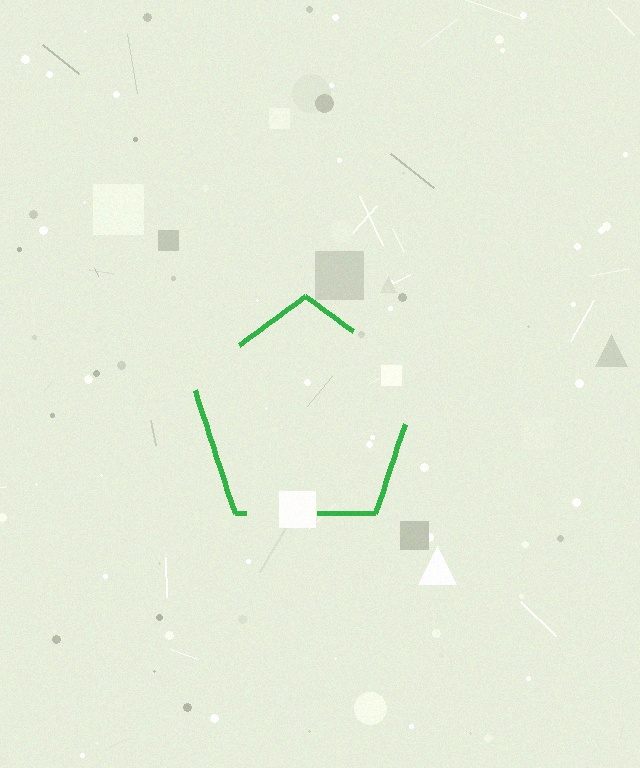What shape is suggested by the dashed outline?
The dashed outline suggests a pentagon.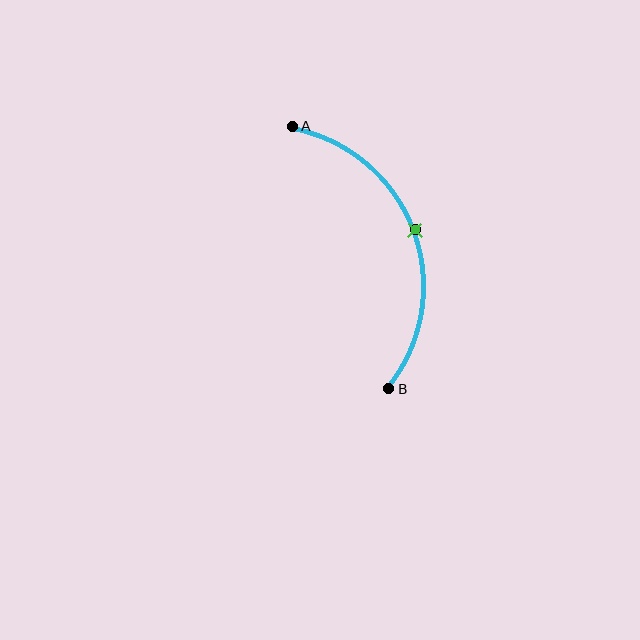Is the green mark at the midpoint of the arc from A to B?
Yes. The green mark lies on the arc at equal arc-length from both A and B — it is the arc midpoint.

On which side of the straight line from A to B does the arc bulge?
The arc bulges to the right of the straight line connecting A and B.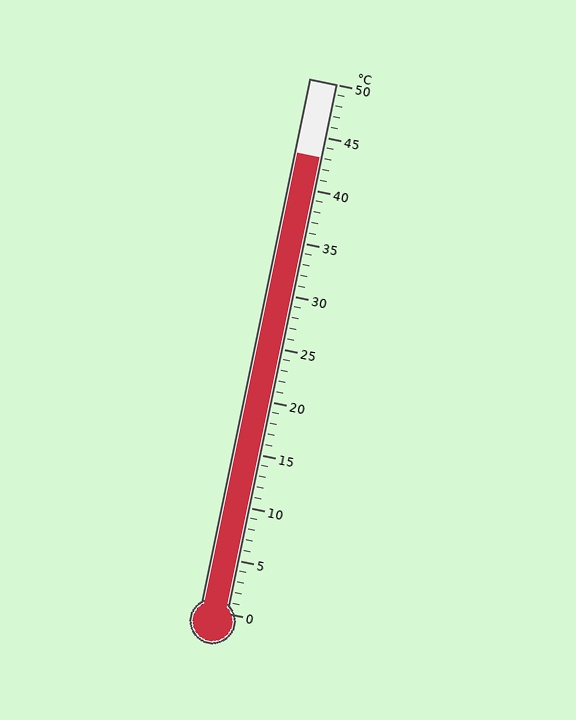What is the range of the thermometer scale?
The thermometer scale ranges from 0°C to 50°C.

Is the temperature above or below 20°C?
The temperature is above 20°C.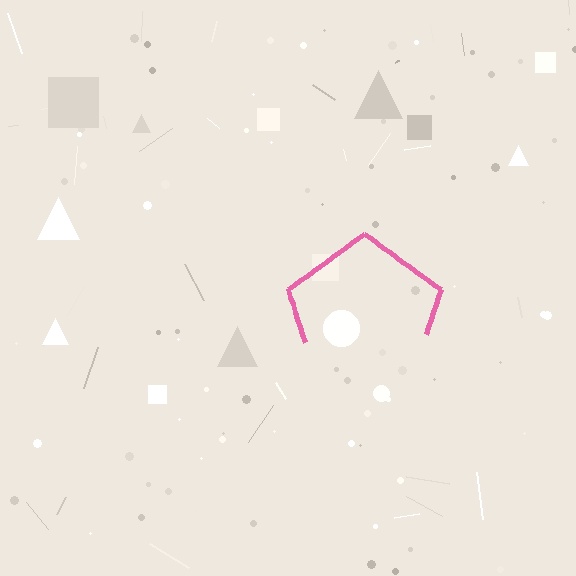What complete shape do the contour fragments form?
The contour fragments form a pentagon.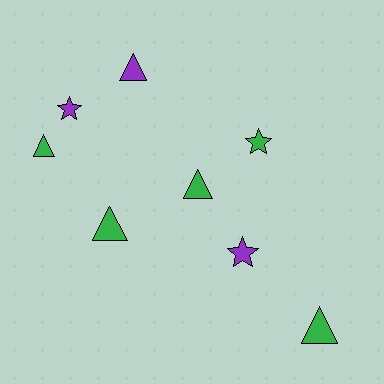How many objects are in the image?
There are 8 objects.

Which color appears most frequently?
Green, with 5 objects.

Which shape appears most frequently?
Triangle, with 5 objects.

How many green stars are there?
There is 1 green star.